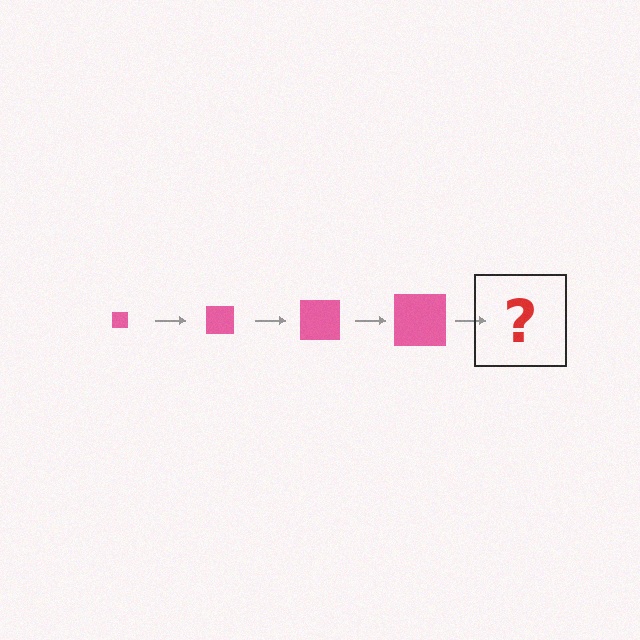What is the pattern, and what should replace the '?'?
The pattern is that the square gets progressively larger each step. The '?' should be a pink square, larger than the previous one.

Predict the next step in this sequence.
The next step is a pink square, larger than the previous one.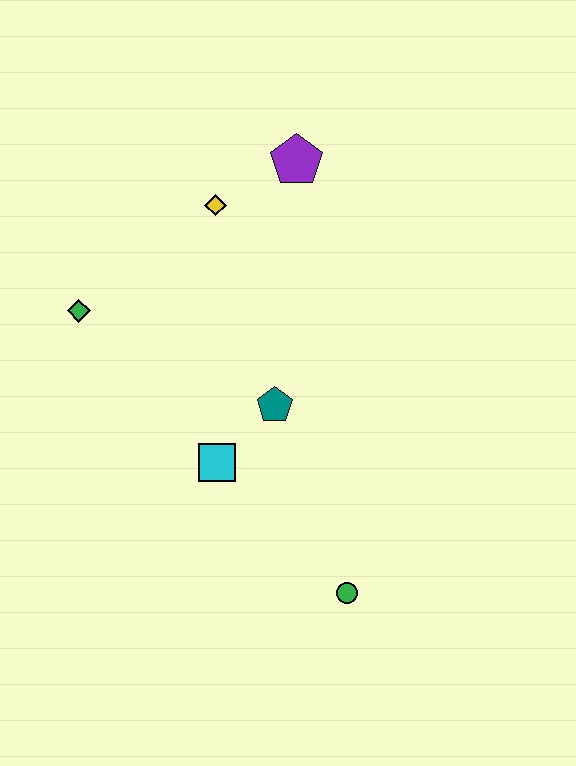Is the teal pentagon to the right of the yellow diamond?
Yes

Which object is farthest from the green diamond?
The green circle is farthest from the green diamond.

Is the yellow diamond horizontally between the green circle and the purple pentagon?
No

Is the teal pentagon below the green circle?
No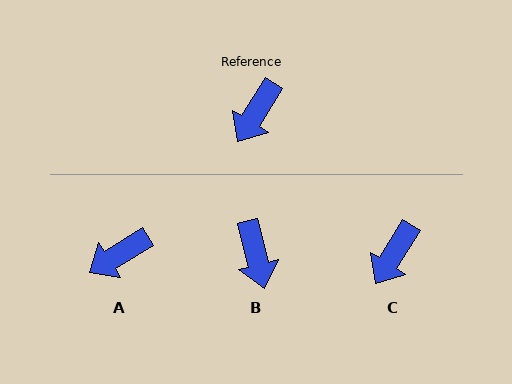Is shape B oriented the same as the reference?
No, it is off by about 46 degrees.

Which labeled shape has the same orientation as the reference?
C.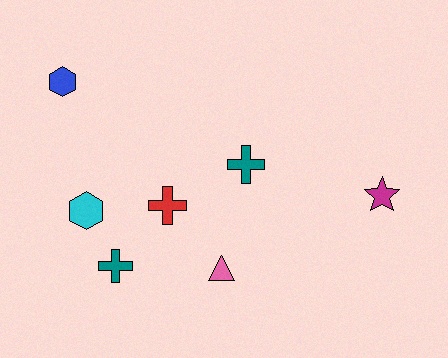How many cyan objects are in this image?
There is 1 cyan object.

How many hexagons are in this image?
There are 2 hexagons.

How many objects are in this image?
There are 7 objects.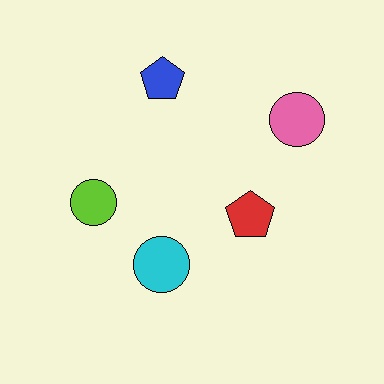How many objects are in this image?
There are 5 objects.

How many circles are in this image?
There are 3 circles.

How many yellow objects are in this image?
There are no yellow objects.